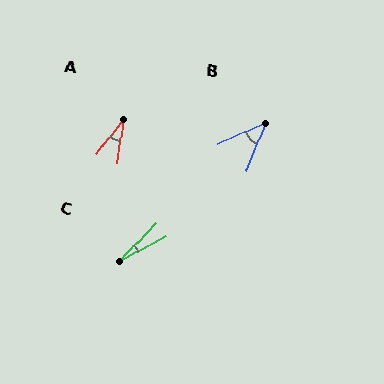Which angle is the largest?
B, at approximately 44 degrees.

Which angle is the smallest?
C, at approximately 17 degrees.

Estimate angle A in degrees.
Approximately 30 degrees.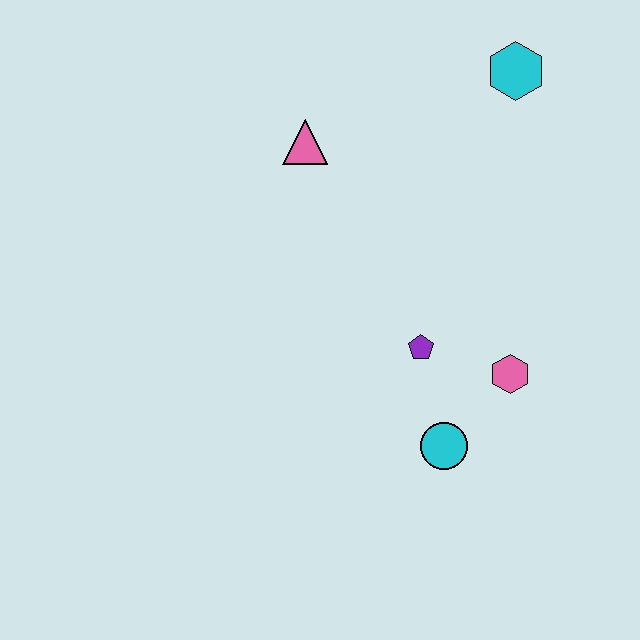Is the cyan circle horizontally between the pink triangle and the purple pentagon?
No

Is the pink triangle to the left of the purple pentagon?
Yes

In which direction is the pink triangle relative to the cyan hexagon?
The pink triangle is to the left of the cyan hexagon.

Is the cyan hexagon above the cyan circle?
Yes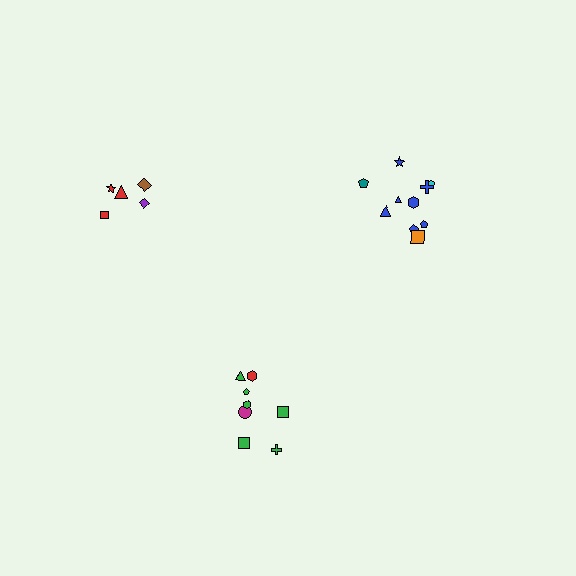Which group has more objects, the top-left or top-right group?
The top-right group.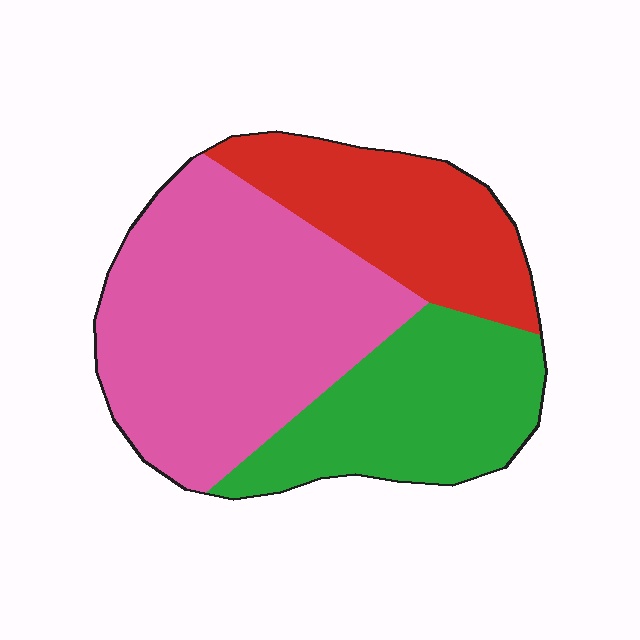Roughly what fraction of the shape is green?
Green takes up about one quarter (1/4) of the shape.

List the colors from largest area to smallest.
From largest to smallest: pink, green, red.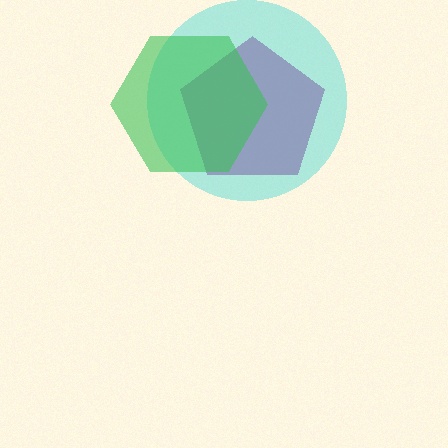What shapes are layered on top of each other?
The layered shapes are: a magenta pentagon, a cyan circle, a green hexagon.